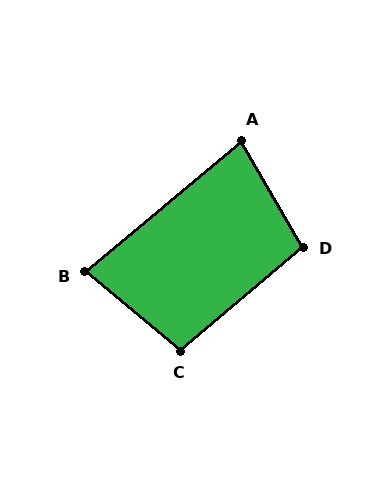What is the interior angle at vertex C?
Approximately 100 degrees (obtuse).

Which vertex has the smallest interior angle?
B, at approximately 80 degrees.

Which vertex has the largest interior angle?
D, at approximately 100 degrees.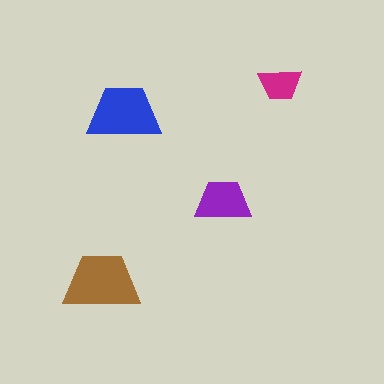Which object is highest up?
The magenta trapezoid is topmost.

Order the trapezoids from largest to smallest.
the brown one, the blue one, the purple one, the magenta one.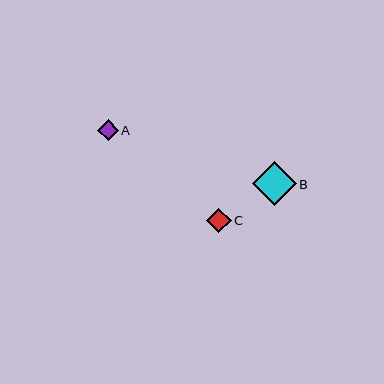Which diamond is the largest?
Diamond B is the largest with a size of approximately 44 pixels.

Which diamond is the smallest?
Diamond A is the smallest with a size of approximately 21 pixels.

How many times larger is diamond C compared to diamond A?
Diamond C is approximately 1.2 times the size of diamond A.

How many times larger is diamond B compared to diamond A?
Diamond B is approximately 2.1 times the size of diamond A.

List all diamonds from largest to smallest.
From largest to smallest: B, C, A.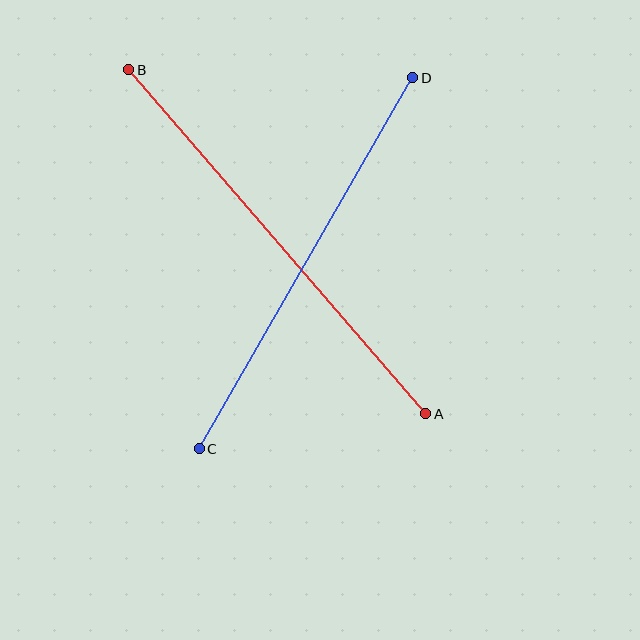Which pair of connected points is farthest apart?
Points A and B are farthest apart.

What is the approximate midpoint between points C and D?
The midpoint is at approximately (306, 263) pixels.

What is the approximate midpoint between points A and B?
The midpoint is at approximately (277, 242) pixels.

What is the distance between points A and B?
The distance is approximately 454 pixels.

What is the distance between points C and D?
The distance is approximately 428 pixels.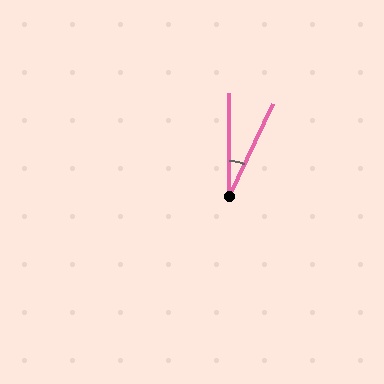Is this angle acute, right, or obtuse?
It is acute.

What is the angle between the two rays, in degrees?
Approximately 26 degrees.